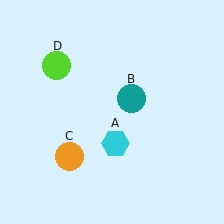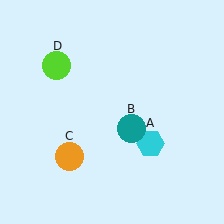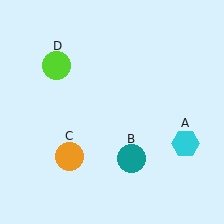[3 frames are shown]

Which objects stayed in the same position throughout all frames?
Orange circle (object C) and lime circle (object D) remained stationary.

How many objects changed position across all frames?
2 objects changed position: cyan hexagon (object A), teal circle (object B).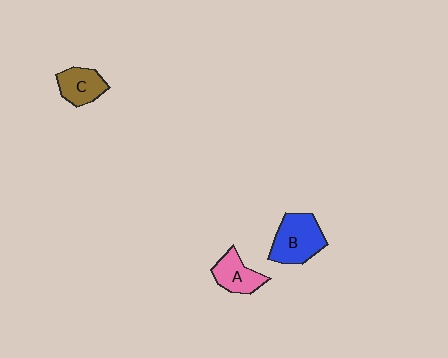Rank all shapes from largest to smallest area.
From largest to smallest: B (blue), A (pink), C (brown).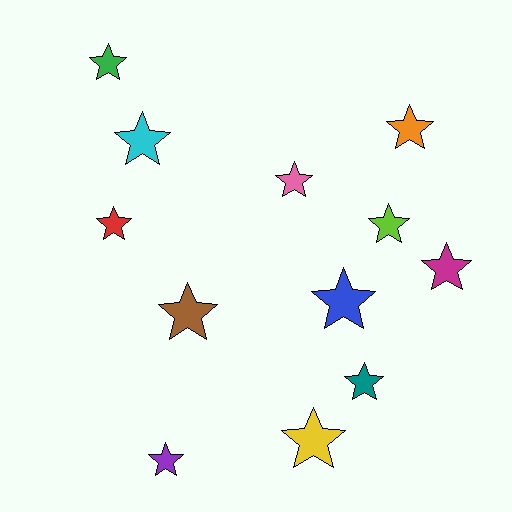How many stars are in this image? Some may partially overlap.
There are 12 stars.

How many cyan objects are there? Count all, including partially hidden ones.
There is 1 cyan object.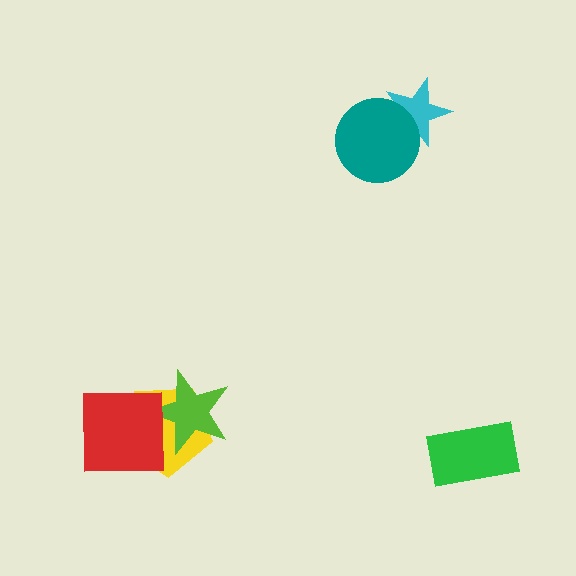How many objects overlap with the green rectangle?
0 objects overlap with the green rectangle.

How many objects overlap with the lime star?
2 objects overlap with the lime star.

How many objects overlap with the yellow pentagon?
2 objects overlap with the yellow pentagon.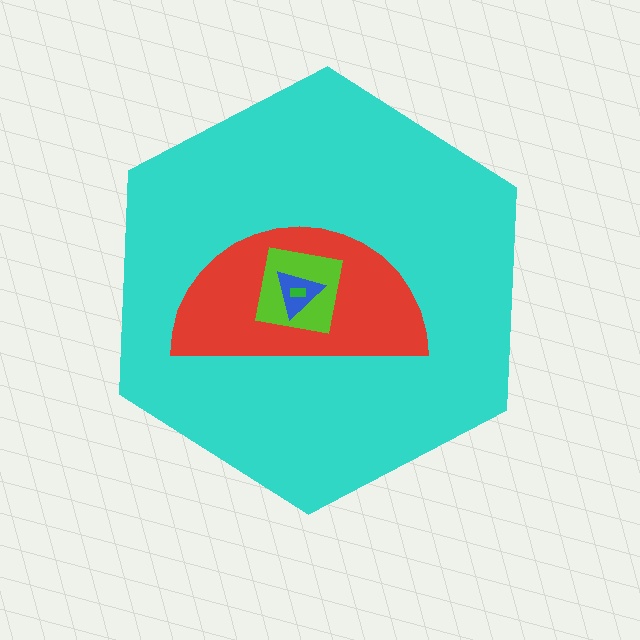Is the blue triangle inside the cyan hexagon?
Yes.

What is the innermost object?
The green rectangle.